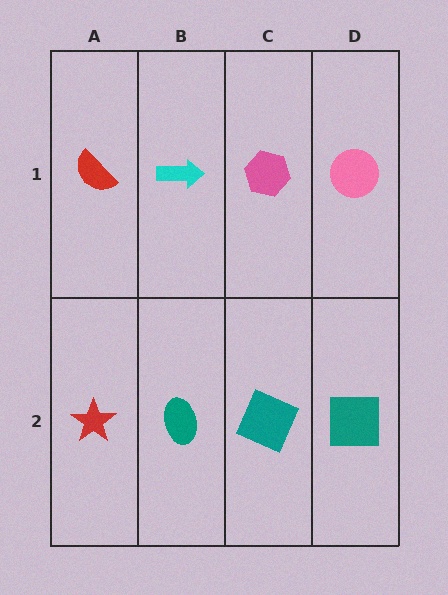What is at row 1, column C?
A pink hexagon.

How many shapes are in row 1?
4 shapes.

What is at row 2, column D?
A teal square.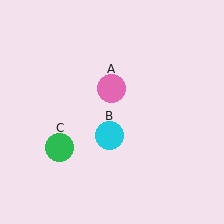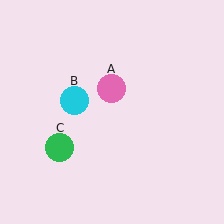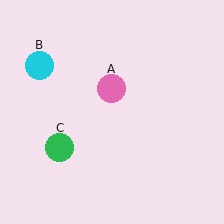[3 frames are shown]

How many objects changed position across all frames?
1 object changed position: cyan circle (object B).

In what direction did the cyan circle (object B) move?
The cyan circle (object B) moved up and to the left.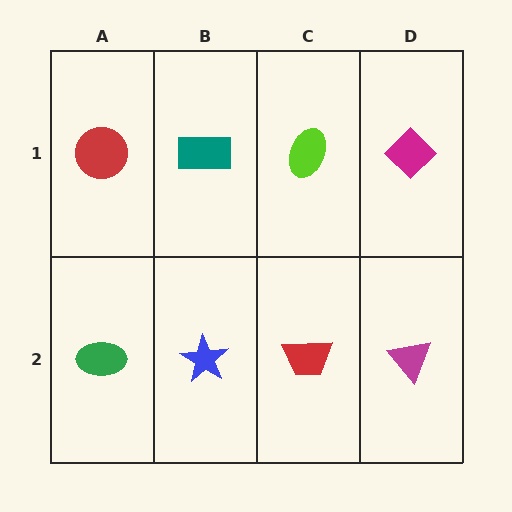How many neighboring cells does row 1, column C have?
3.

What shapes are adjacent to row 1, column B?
A blue star (row 2, column B), a red circle (row 1, column A), a lime ellipse (row 1, column C).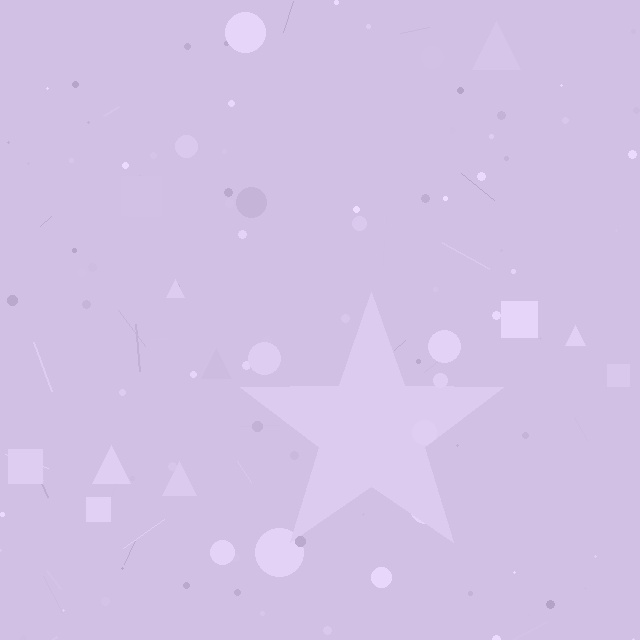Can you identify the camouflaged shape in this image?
The camouflaged shape is a star.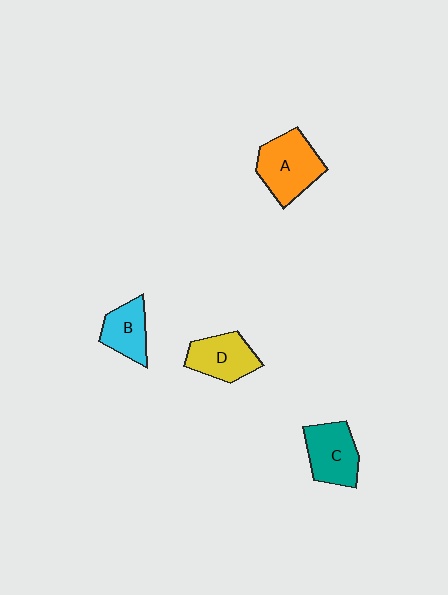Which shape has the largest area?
Shape A (orange).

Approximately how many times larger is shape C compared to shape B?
Approximately 1.3 times.